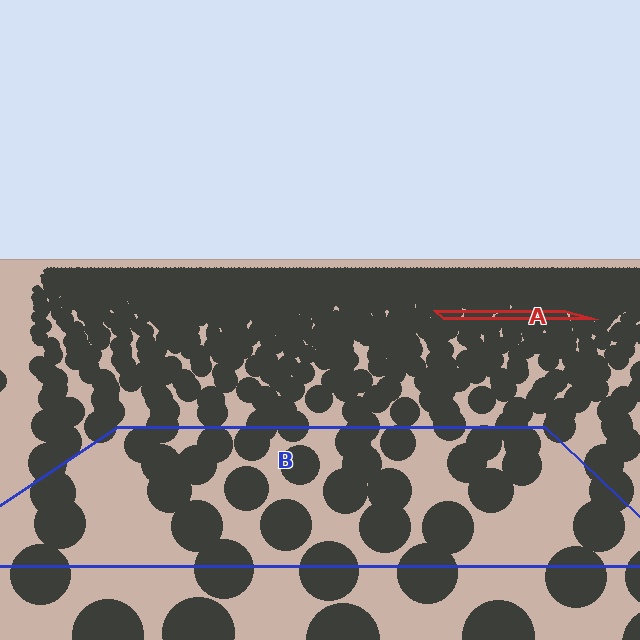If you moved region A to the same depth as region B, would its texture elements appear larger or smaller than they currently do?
They would appear larger. At a closer depth, the same texture elements are projected at a bigger on-screen size.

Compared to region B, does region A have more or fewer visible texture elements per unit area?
Region A has more texture elements per unit area — they are packed more densely because it is farther away.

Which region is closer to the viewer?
Region B is closer. The texture elements there are larger and more spread out.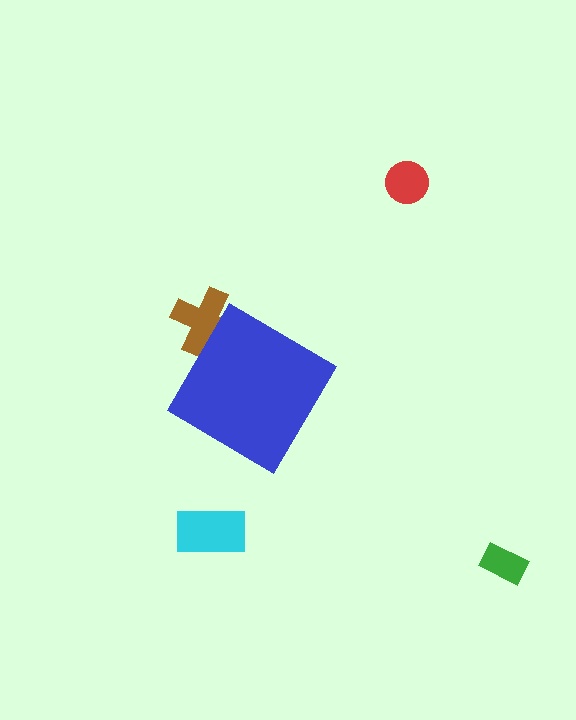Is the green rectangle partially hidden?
No, the green rectangle is fully visible.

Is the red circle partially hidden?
No, the red circle is fully visible.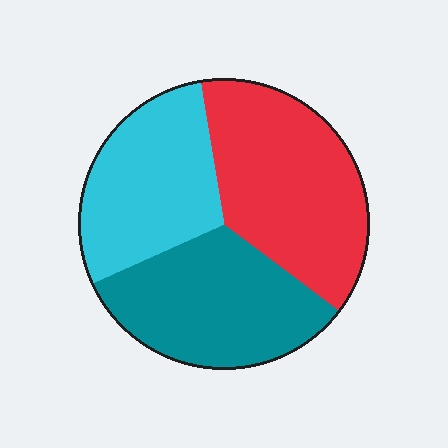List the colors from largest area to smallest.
From largest to smallest: red, teal, cyan.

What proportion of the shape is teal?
Teal takes up between a quarter and a half of the shape.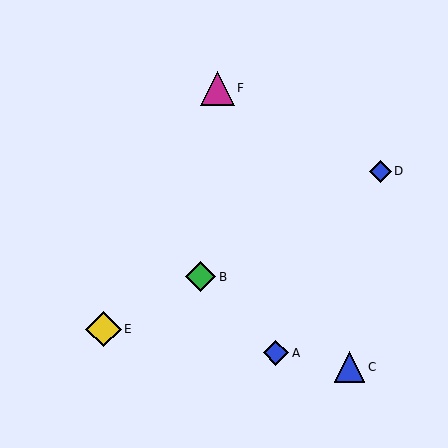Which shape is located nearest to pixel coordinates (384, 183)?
The blue diamond (labeled D) at (380, 171) is nearest to that location.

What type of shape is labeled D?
Shape D is a blue diamond.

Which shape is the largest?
The yellow diamond (labeled E) is the largest.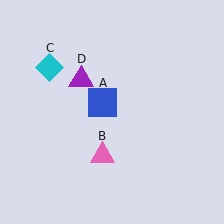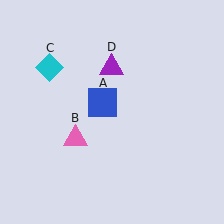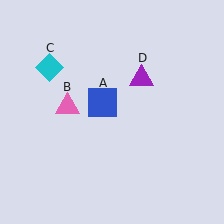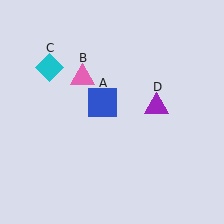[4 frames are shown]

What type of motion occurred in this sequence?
The pink triangle (object B), purple triangle (object D) rotated clockwise around the center of the scene.